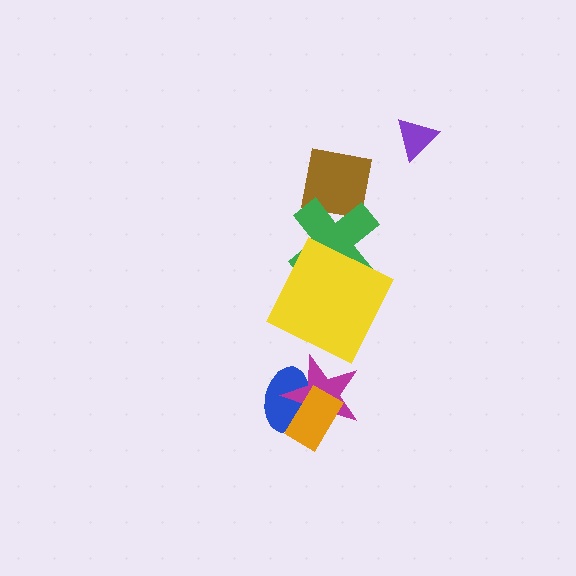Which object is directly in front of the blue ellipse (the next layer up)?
The magenta star is directly in front of the blue ellipse.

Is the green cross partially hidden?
Yes, it is partially covered by another shape.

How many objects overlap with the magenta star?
2 objects overlap with the magenta star.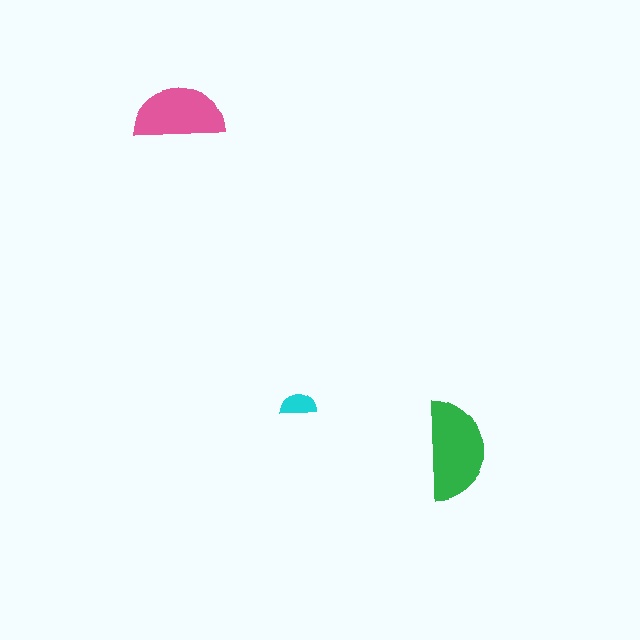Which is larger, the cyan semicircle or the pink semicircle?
The pink one.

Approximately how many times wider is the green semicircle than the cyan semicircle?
About 2.5 times wider.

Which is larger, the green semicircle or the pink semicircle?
The green one.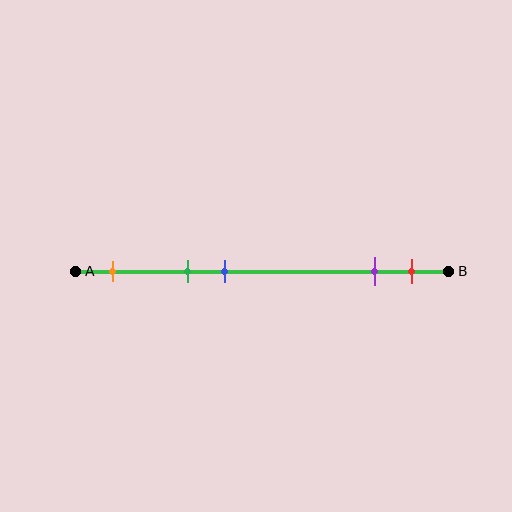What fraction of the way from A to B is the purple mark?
The purple mark is approximately 80% (0.8) of the way from A to B.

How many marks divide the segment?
There are 5 marks dividing the segment.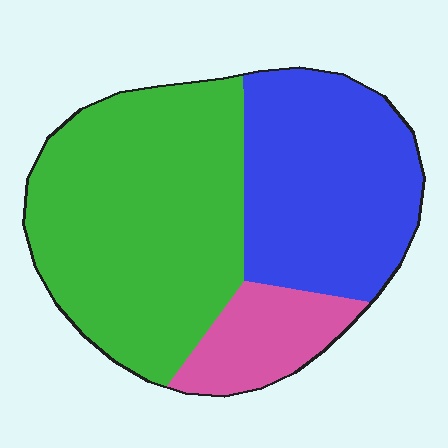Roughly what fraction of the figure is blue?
Blue covers 35% of the figure.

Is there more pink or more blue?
Blue.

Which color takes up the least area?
Pink, at roughly 15%.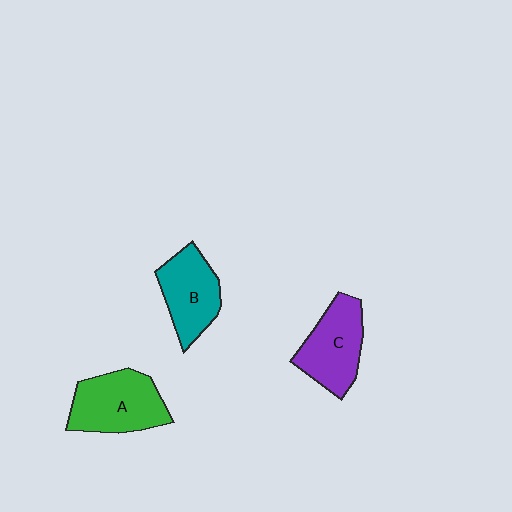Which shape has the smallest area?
Shape B (teal).